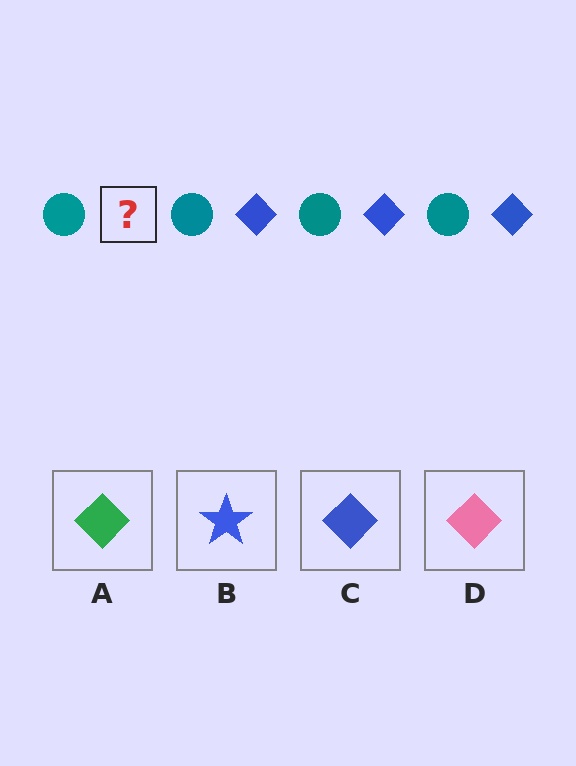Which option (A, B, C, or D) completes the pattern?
C.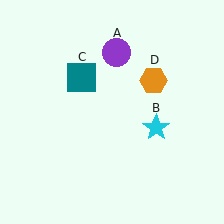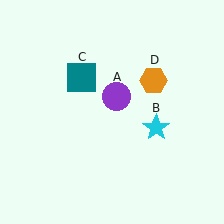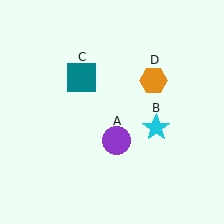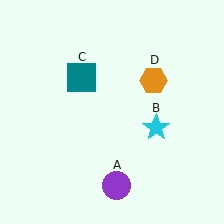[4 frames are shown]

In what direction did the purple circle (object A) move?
The purple circle (object A) moved down.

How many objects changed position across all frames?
1 object changed position: purple circle (object A).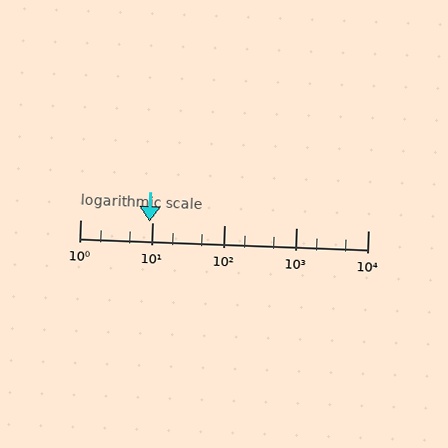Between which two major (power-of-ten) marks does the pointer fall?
The pointer is between 1 and 10.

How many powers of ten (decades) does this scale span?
The scale spans 4 decades, from 1 to 10000.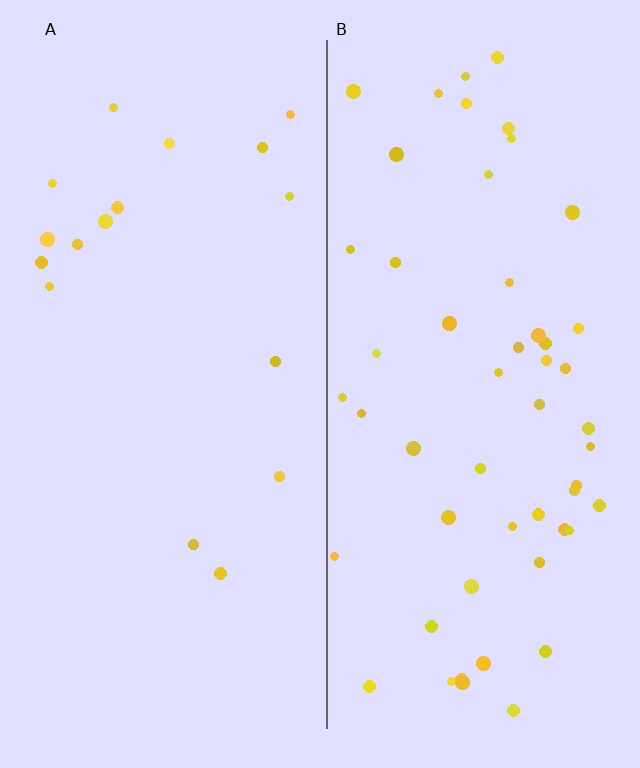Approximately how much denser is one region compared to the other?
Approximately 3.1× — region B over region A.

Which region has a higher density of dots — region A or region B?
B (the right).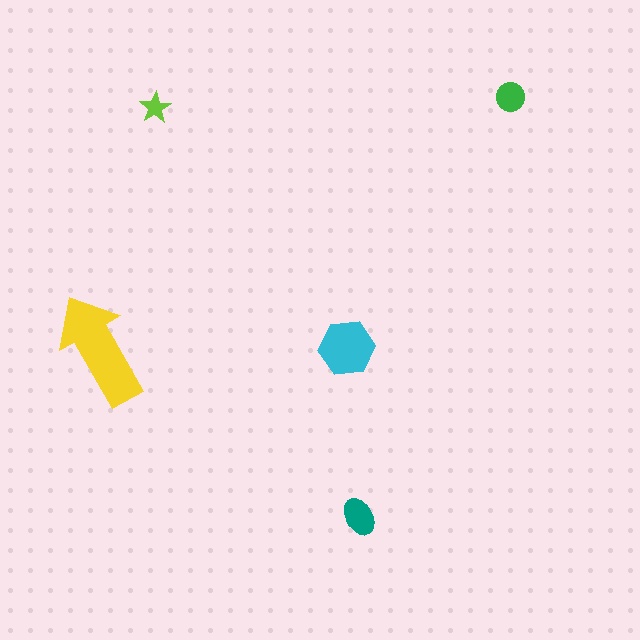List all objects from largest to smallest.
The yellow arrow, the cyan hexagon, the teal ellipse, the green circle, the lime star.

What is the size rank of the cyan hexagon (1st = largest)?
2nd.